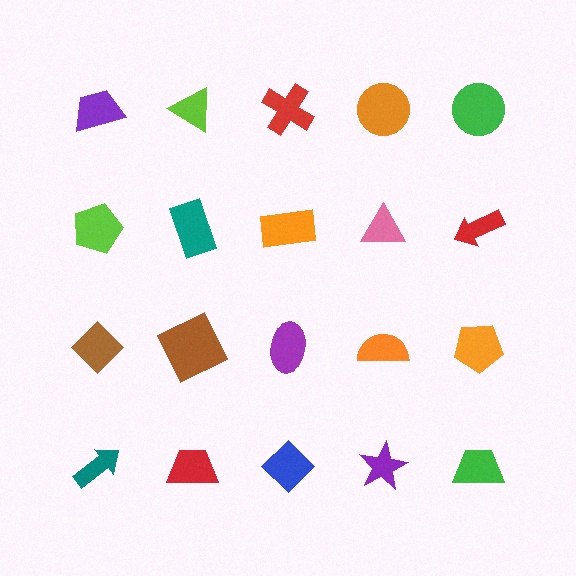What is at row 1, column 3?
A red cross.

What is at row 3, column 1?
A brown diamond.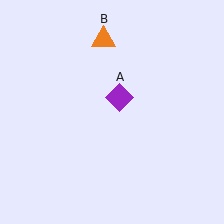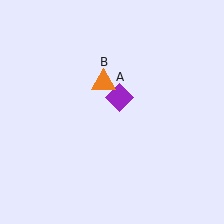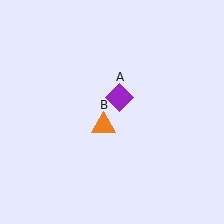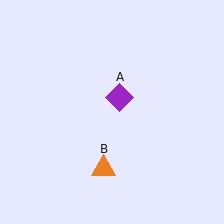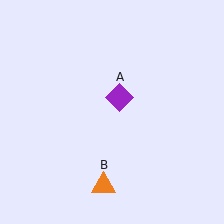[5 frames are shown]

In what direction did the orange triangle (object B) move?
The orange triangle (object B) moved down.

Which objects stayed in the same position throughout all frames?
Purple diamond (object A) remained stationary.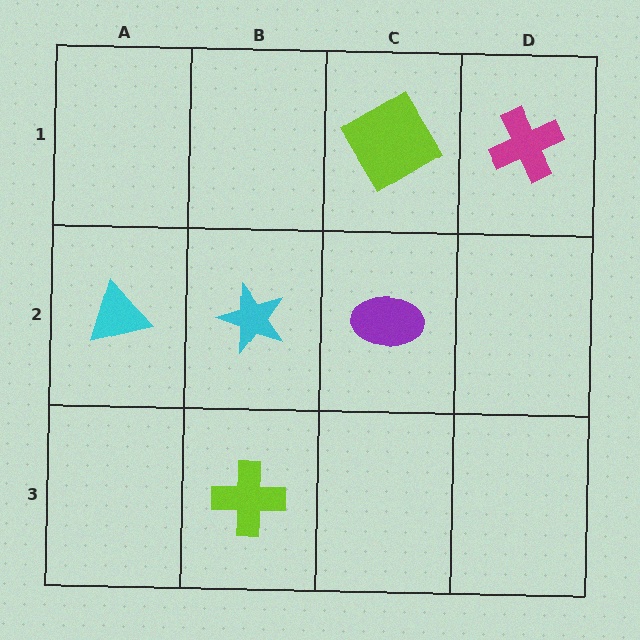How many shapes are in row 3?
1 shape.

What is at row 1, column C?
A lime diamond.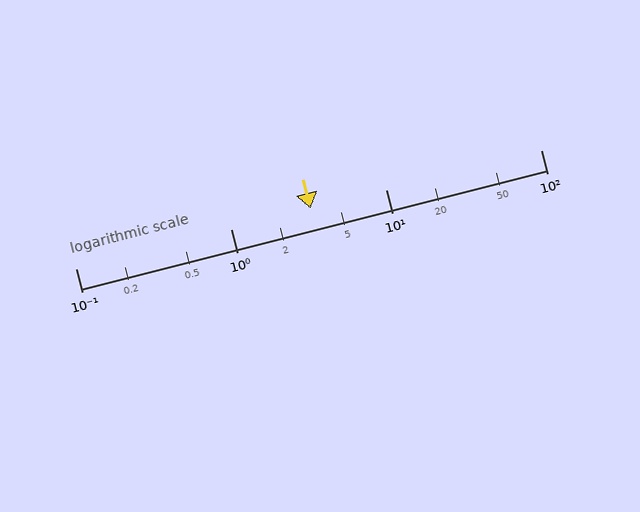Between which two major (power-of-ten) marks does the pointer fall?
The pointer is between 1 and 10.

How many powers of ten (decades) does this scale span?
The scale spans 3 decades, from 0.1 to 100.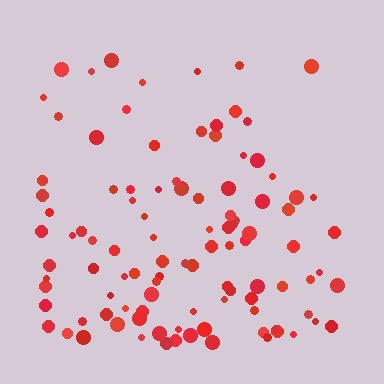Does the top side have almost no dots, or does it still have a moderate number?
Still a moderate number, just noticeably fewer than the bottom.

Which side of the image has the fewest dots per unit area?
The top.